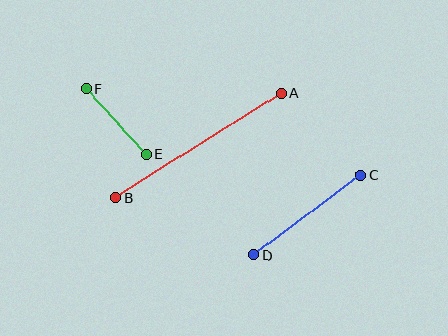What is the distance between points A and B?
The distance is approximately 196 pixels.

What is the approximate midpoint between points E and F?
The midpoint is at approximately (116, 122) pixels.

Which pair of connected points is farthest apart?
Points A and B are farthest apart.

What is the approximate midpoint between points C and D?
The midpoint is at approximately (307, 215) pixels.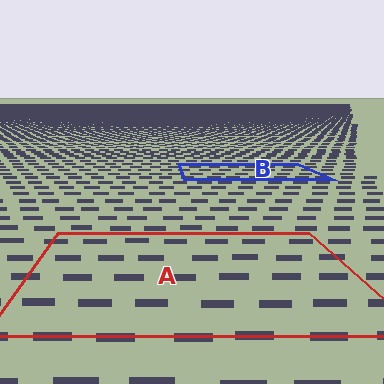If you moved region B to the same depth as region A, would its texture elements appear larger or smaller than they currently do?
They would appear larger. At a closer depth, the same texture elements are projected at a bigger on-screen size.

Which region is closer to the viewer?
Region A is closer. The texture elements there are larger and more spread out.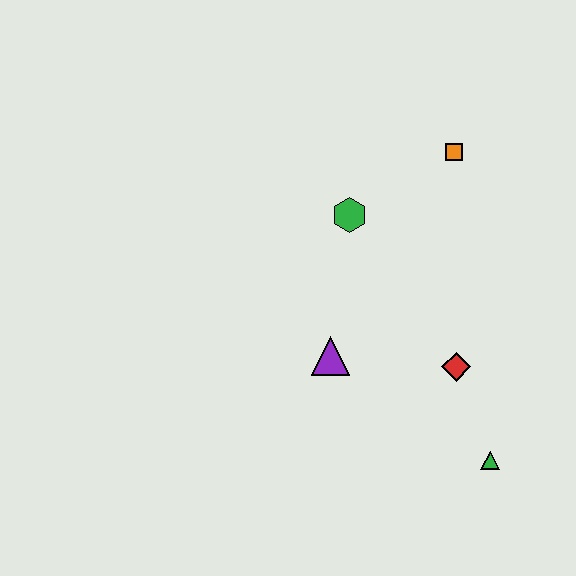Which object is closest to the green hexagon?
The orange square is closest to the green hexagon.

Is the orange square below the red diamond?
No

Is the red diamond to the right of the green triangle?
No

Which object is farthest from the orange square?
The green triangle is farthest from the orange square.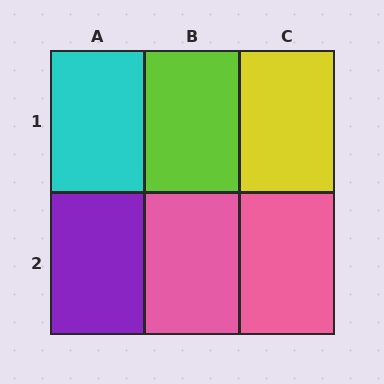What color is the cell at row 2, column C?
Pink.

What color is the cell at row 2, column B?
Pink.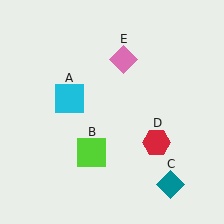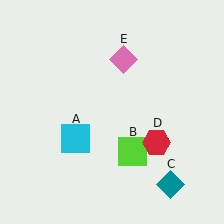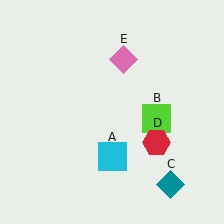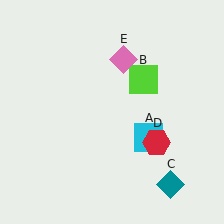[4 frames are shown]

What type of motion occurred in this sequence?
The cyan square (object A), lime square (object B) rotated counterclockwise around the center of the scene.